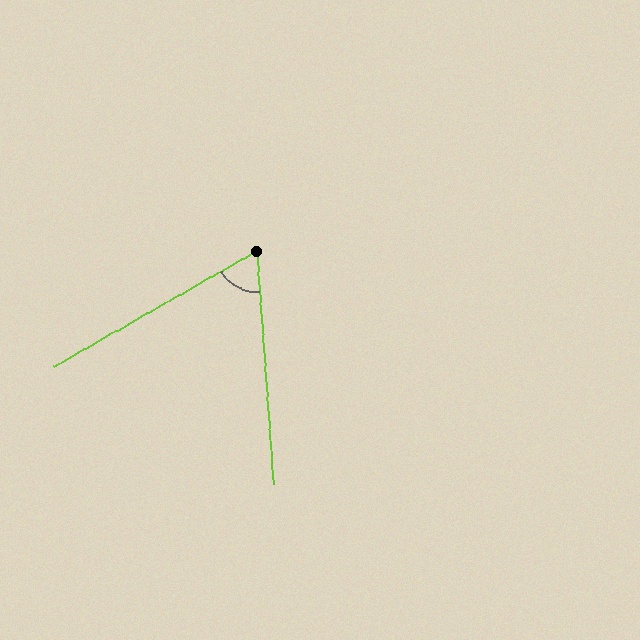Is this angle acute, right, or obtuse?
It is acute.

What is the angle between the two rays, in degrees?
Approximately 64 degrees.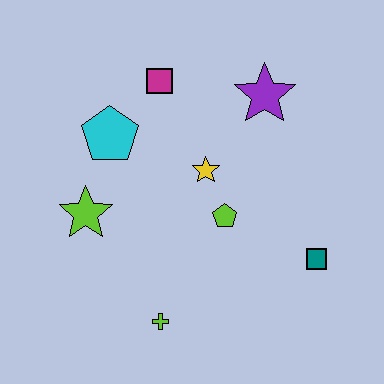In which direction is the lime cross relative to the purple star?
The lime cross is below the purple star.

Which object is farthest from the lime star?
The teal square is farthest from the lime star.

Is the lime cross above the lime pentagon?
No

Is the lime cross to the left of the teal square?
Yes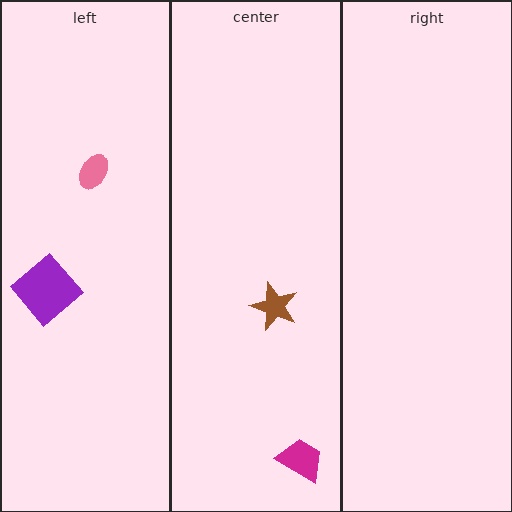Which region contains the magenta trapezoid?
The center region.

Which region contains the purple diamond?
The left region.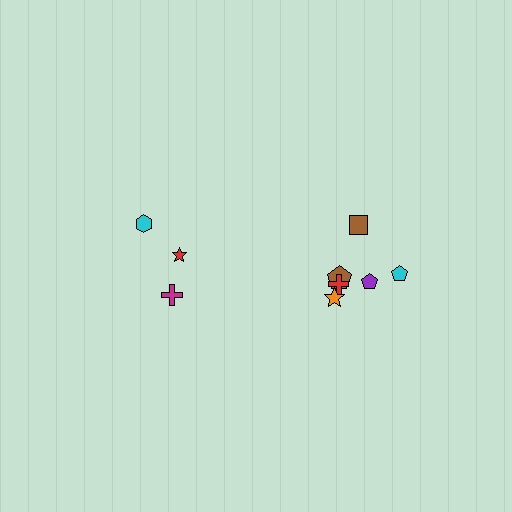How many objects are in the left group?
There are 3 objects.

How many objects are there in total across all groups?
There are 9 objects.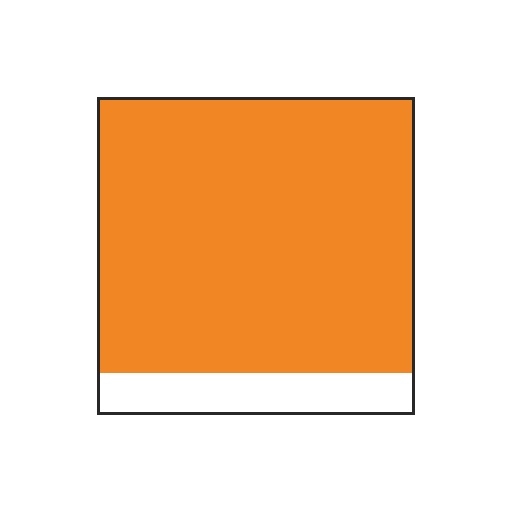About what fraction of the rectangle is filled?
About seven eighths (7/8).